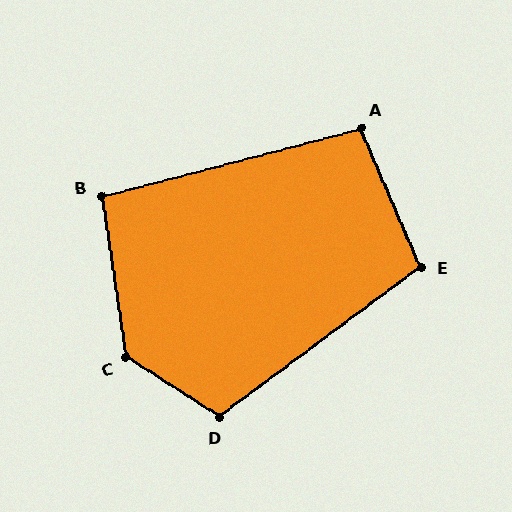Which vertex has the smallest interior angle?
B, at approximately 96 degrees.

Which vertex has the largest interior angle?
C, at approximately 131 degrees.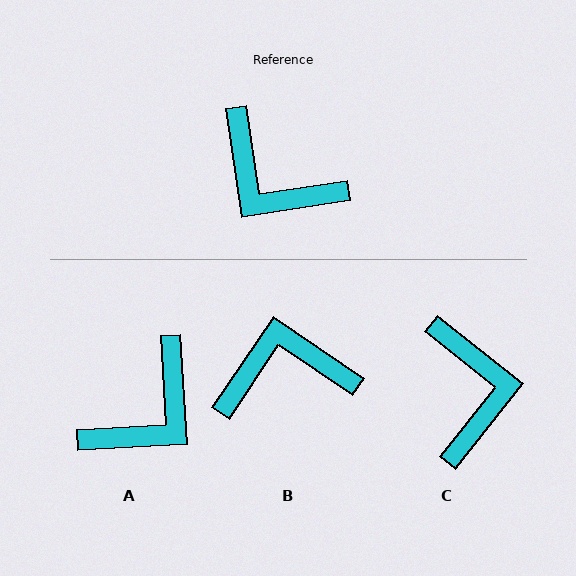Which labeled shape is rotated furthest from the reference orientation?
C, about 133 degrees away.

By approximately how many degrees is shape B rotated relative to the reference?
Approximately 133 degrees clockwise.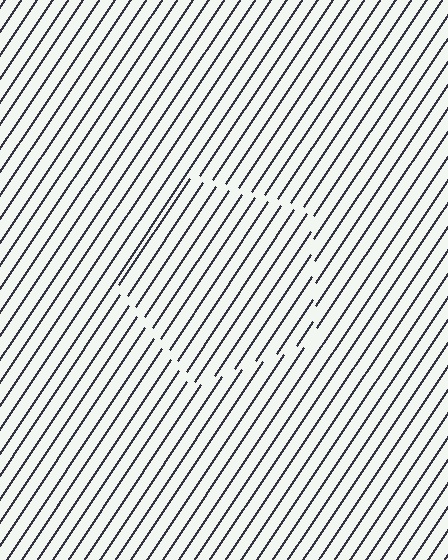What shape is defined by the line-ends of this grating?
An illusory pentagon. The interior of the shape contains the same grating, shifted by half a period — the contour is defined by the phase discontinuity where line-ends from the inner and outer gratings abut.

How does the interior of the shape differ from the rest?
The interior of the shape contains the same grating, shifted by half a period — the contour is defined by the phase discontinuity where line-ends from the inner and outer gratings abut.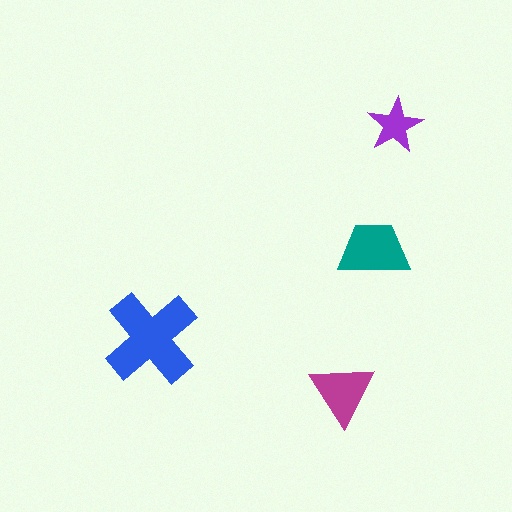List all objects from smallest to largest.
The purple star, the magenta triangle, the teal trapezoid, the blue cross.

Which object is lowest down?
The magenta triangle is bottommost.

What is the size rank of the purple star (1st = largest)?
4th.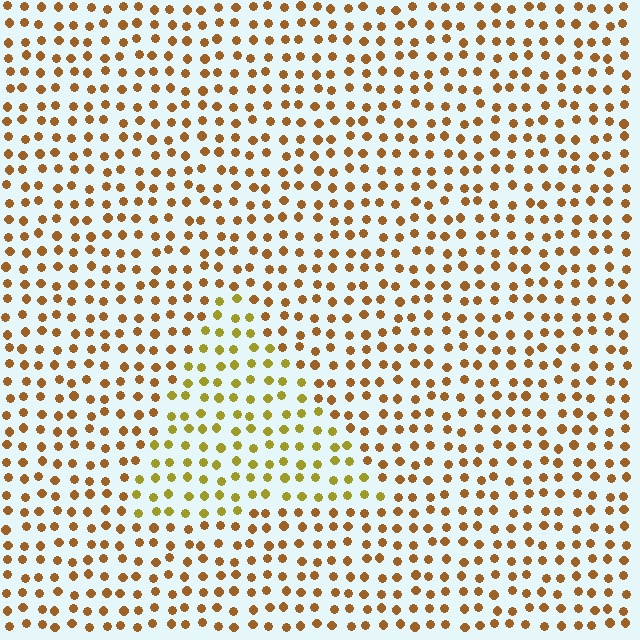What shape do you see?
I see a triangle.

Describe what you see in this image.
The image is filled with small brown elements in a uniform arrangement. A triangle-shaped region is visible where the elements are tinted to a slightly different hue, forming a subtle color boundary.